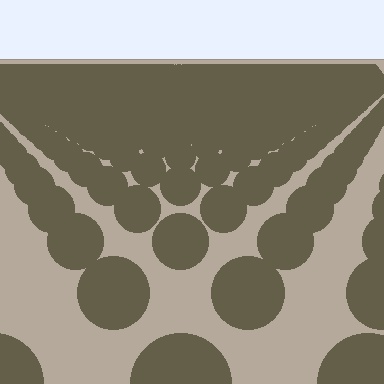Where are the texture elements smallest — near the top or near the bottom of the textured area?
Near the top.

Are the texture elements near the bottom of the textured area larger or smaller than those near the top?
Larger. Near the bottom, elements are closer to the viewer and appear at a bigger on-screen size.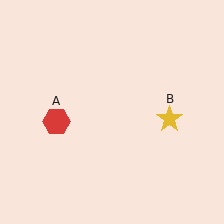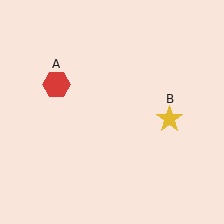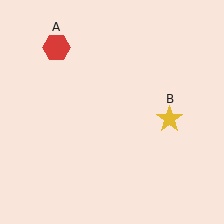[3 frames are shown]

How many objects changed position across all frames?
1 object changed position: red hexagon (object A).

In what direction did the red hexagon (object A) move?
The red hexagon (object A) moved up.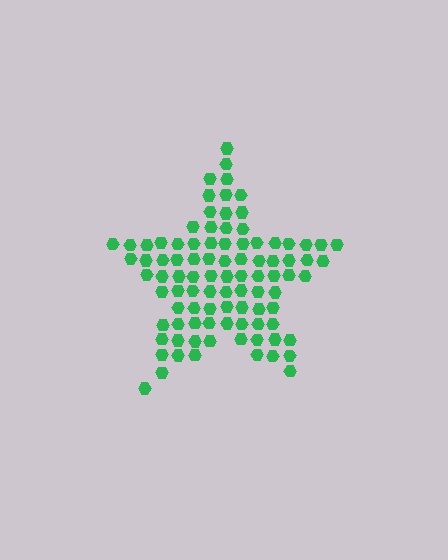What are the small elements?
The small elements are hexagons.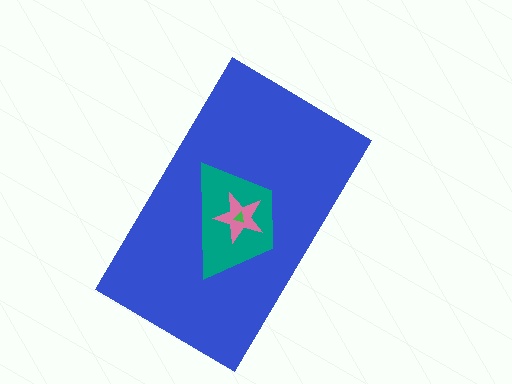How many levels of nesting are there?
4.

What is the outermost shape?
The blue rectangle.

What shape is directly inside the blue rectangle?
The teal trapezoid.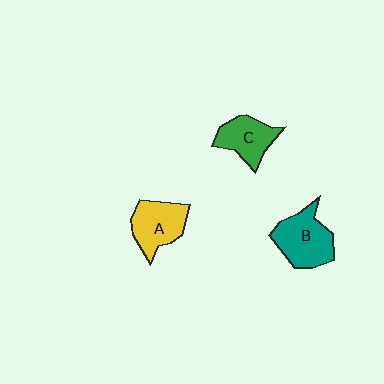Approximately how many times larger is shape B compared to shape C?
Approximately 1.3 times.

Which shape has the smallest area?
Shape C (green).